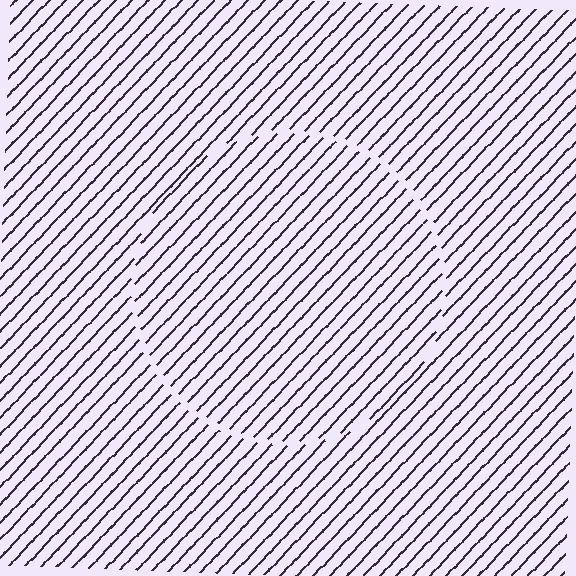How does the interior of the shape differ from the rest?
The interior of the shape contains the same grating, shifted by half a period — the contour is defined by the phase discontinuity where line-ends from the inner and outer gratings abut.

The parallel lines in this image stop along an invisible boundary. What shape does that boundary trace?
An illusory circle. The interior of the shape contains the same grating, shifted by half a period — the contour is defined by the phase discontinuity where line-ends from the inner and outer gratings abut.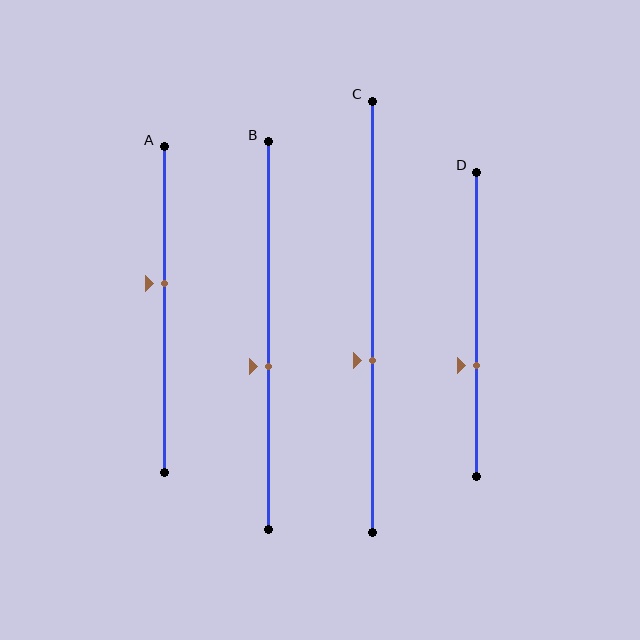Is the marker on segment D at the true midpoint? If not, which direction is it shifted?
No, the marker on segment D is shifted downward by about 13% of the segment length.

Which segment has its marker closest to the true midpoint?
Segment A has its marker closest to the true midpoint.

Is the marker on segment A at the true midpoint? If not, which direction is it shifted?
No, the marker on segment A is shifted upward by about 8% of the segment length.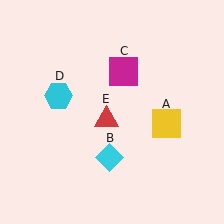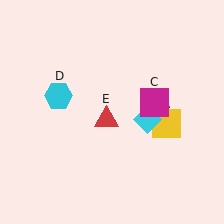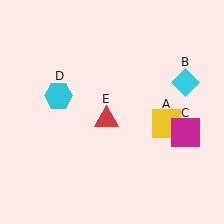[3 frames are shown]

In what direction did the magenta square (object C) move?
The magenta square (object C) moved down and to the right.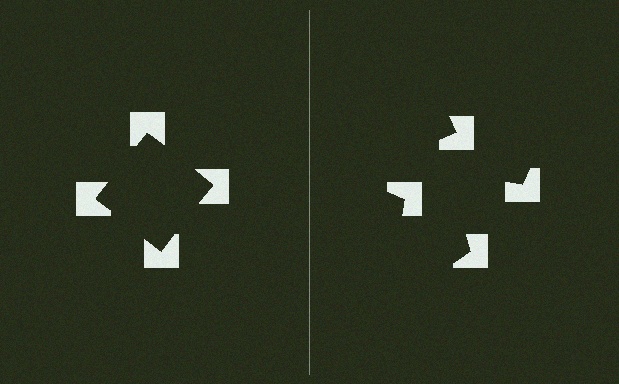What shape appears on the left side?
An illusory square.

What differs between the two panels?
The notched squares are positioned identically on both sides; only the wedge orientations differ. On the left they align to a square; on the right they are misaligned.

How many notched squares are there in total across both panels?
8 — 4 on each side.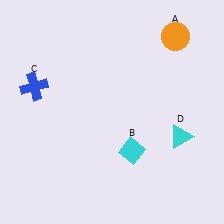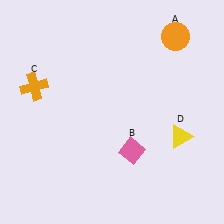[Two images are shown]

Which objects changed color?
B changed from cyan to pink. C changed from blue to orange. D changed from cyan to yellow.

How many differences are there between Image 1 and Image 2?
There are 3 differences between the two images.